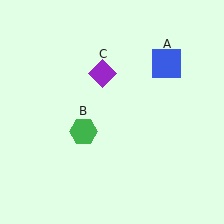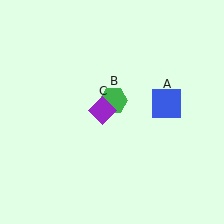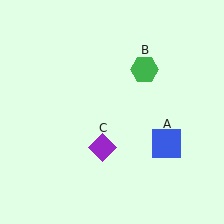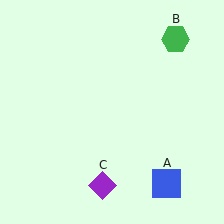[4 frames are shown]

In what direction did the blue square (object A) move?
The blue square (object A) moved down.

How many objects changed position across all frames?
3 objects changed position: blue square (object A), green hexagon (object B), purple diamond (object C).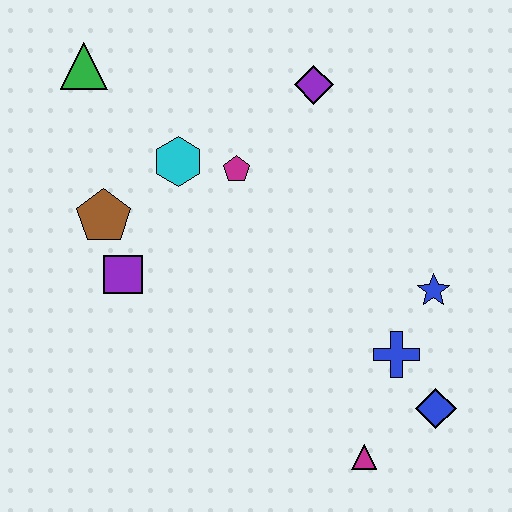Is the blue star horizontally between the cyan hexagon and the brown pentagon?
No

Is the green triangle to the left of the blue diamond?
Yes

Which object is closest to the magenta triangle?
The blue diamond is closest to the magenta triangle.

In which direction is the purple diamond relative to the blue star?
The purple diamond is above the blue star.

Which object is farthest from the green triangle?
The blue diamond is farthest from the green triangle.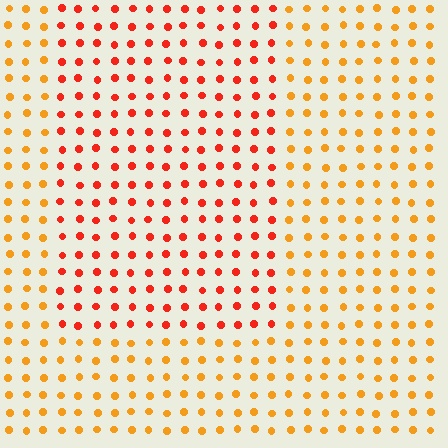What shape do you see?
I see a rectangle.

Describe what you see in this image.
The image is filled with small orange elements in a uniform arrangement. A rectangle-shaped region is visible where the elements are tinted to a slightly different hue, forming a subtle color boundary.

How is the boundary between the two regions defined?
The boundary is defined purely by a slight shift in hue (about 33 degrees). Spacing, size, and orientation are identical on both sides.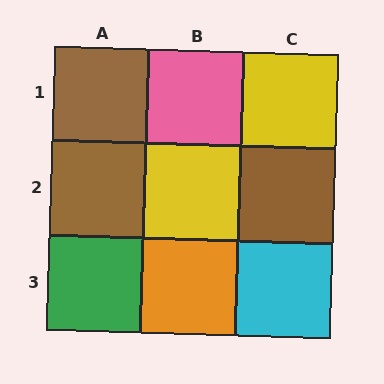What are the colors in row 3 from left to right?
Green, orange, cyan.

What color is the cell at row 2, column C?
Brown.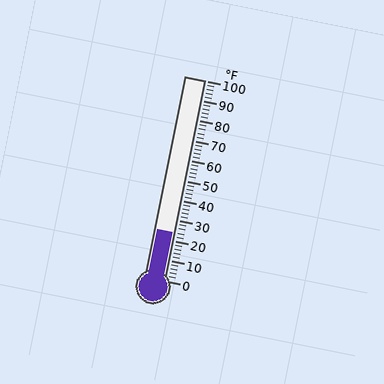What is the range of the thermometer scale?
The thermometer scale ranges from 0°F to 100°F.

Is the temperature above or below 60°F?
The temperature is below 60°F.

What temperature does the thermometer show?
The thermometer shows approximately 24°F.